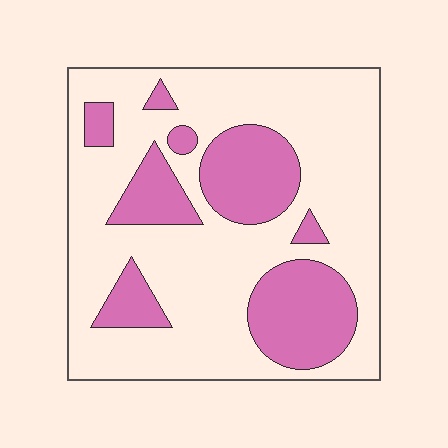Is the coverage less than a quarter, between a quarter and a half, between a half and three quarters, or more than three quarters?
Between a quarter and a half.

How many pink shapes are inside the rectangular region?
8.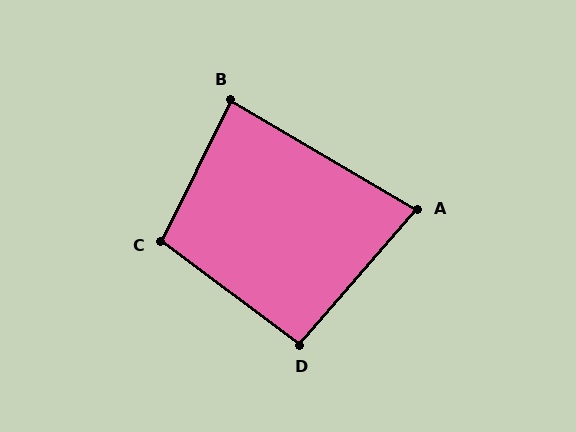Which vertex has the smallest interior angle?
A, at approximately 79 degrees.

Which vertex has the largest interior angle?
C, at approximately 101 degrees.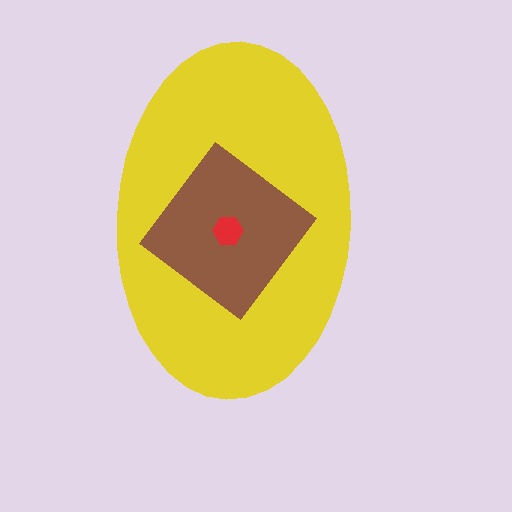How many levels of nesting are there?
3.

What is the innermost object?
The red hexagon.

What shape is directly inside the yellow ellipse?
The brown diamond.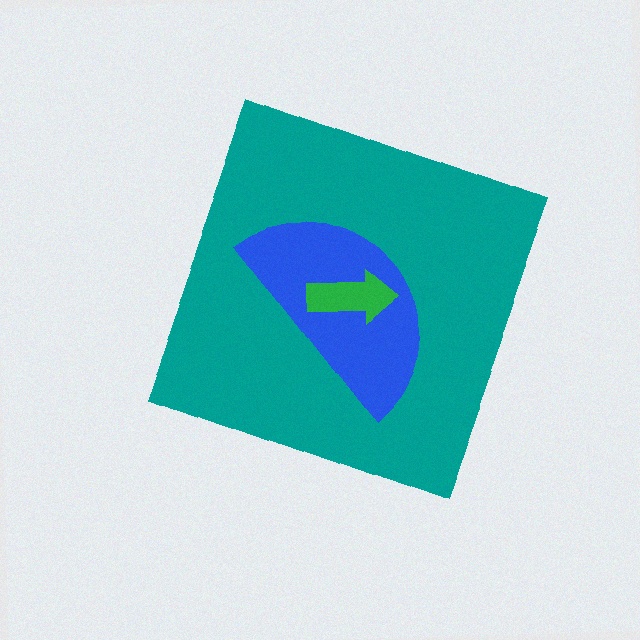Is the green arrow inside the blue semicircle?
Yes.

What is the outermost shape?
The teal diamond.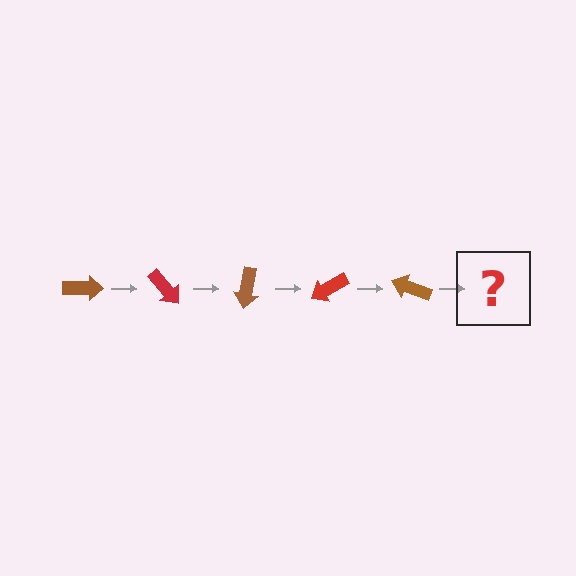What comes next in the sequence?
The next element should be a red arrow, rotated 250 degrees from the start.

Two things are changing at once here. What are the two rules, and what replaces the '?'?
The two rules are that it rotates 50 degrees each step and the color cycles through brown and red. The '?' should be a red arrow, rotated 250 degrees from the start.